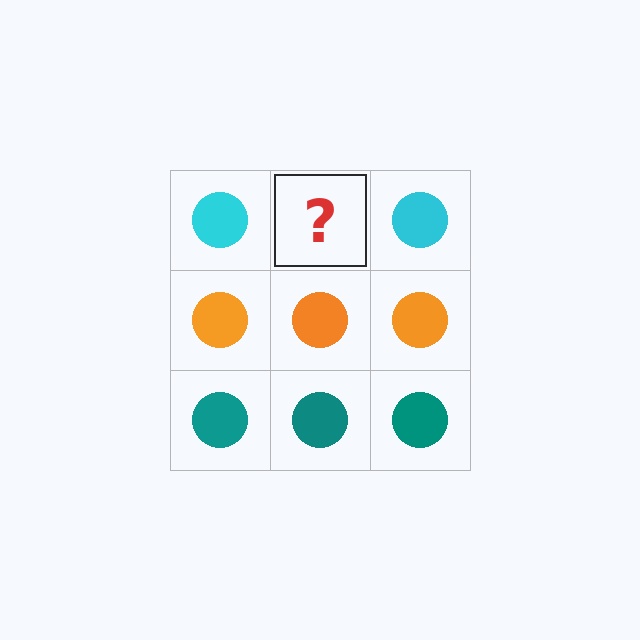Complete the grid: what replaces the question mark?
The question mark should be replaced with a cyan circle.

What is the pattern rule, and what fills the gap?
The rule is that each row has a consistent color. The gap should be filled with a cyan circle.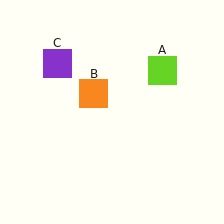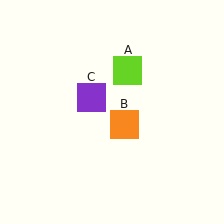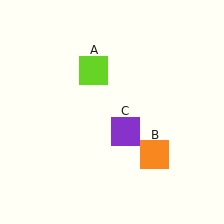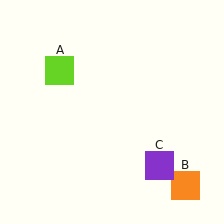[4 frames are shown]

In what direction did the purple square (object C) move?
The purple square (object C) moved down and to the right.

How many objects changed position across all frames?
3 objects changed position: lime square (object A), orange square (object B), purple square (object C).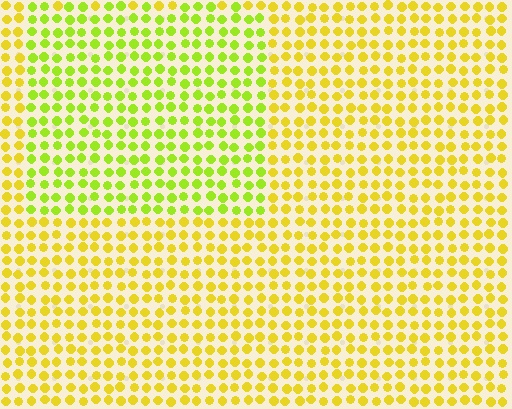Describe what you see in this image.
The image is filled with small yellow elements in a uniform arrangement. A rectangle-shaped region is visible where the elements are tinted to a slightly different hue, forming a subtle color boundary.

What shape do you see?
I see a rectangle.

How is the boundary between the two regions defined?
The boundary is defined purely by a slight shift in hue (about 30 degrees). Spacing, size, and orientation are identical on both sides.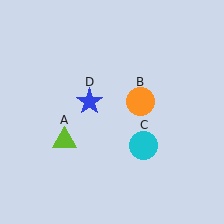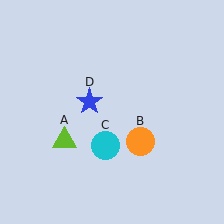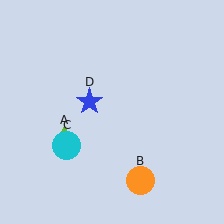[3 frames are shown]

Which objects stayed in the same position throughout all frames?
Lime triangle (object A) and blue star (object D) remained stationary.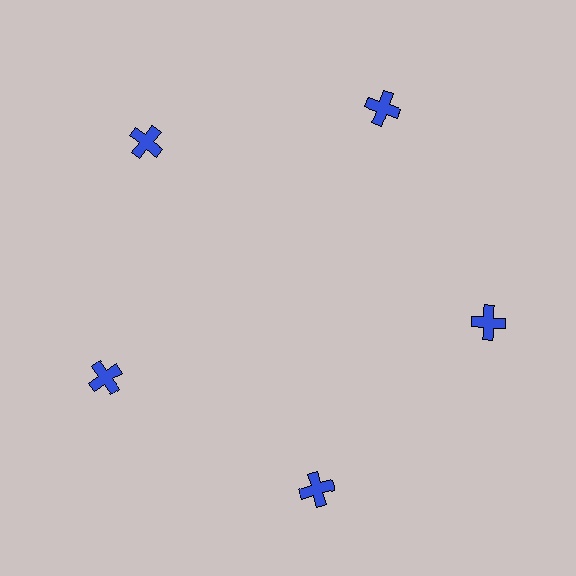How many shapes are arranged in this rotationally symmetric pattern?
There are 5 shapes, arranged in 5 groups of 1.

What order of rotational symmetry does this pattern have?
This pattern has 5-fold rotational symmetry.